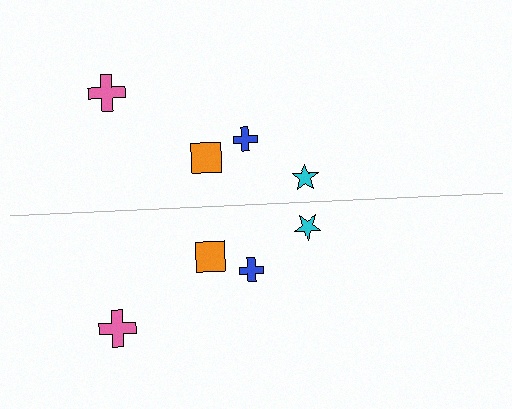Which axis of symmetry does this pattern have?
The pattern has a horizontal axis of symmetry running through the center of the image.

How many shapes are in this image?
There are 8 shapes in this image.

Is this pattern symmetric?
Yes, this pattern has bilateral (reflection) symmetry.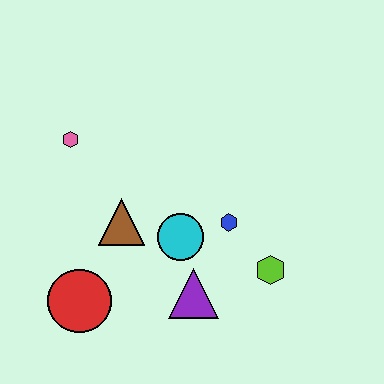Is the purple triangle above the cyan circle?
No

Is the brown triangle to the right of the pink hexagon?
Yes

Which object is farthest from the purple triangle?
The pink hexagon is farthest from the purple triangle.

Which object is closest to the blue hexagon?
The cyan circle is closest to the blue hexagon.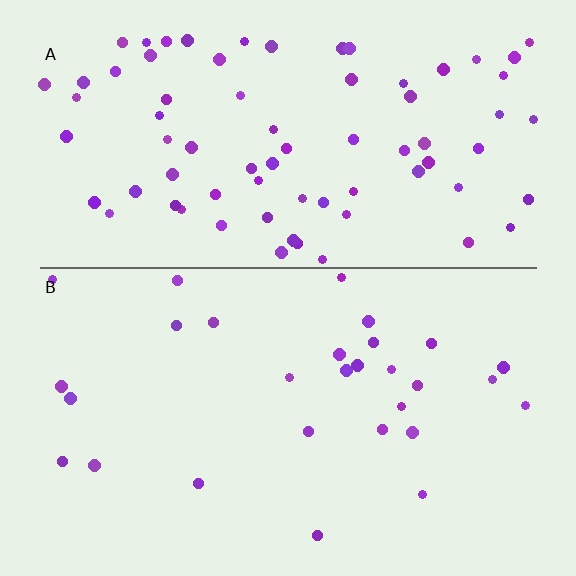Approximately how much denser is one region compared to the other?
Approximately 2.6× — region A over region B.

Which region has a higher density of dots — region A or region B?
A (the top).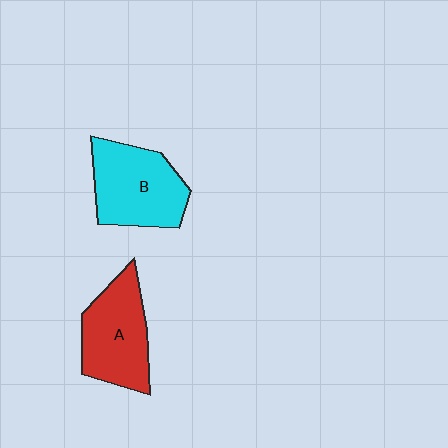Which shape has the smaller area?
Shape A (red).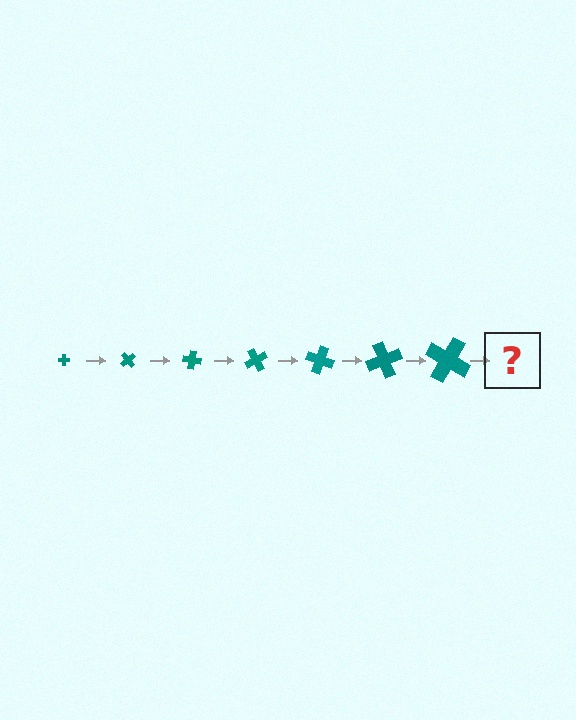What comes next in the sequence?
The next element should be a cross, larger than the previous one and rotated 350 degrees from the start.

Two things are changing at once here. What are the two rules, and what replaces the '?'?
The two rules are that the cross grows larger each step and it rotates 50 degrees each step. The '?' should be a cross, larger than the previous one and rotated 350 degrees from the start.